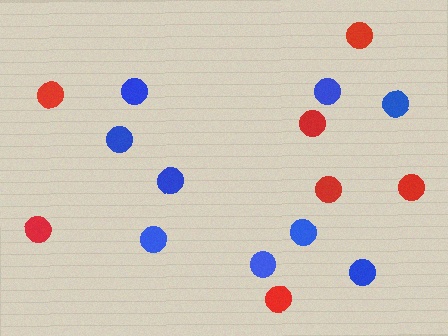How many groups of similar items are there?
There are 2 groups: one group of blue circles (9) and one group of red circles (7).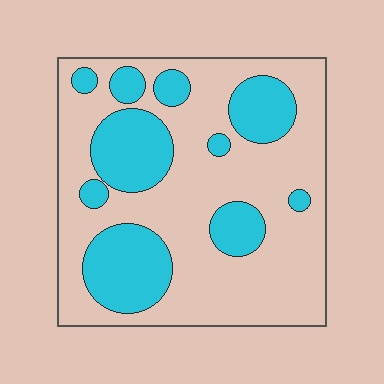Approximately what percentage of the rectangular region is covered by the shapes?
Approximately 30%.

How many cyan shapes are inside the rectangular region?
10.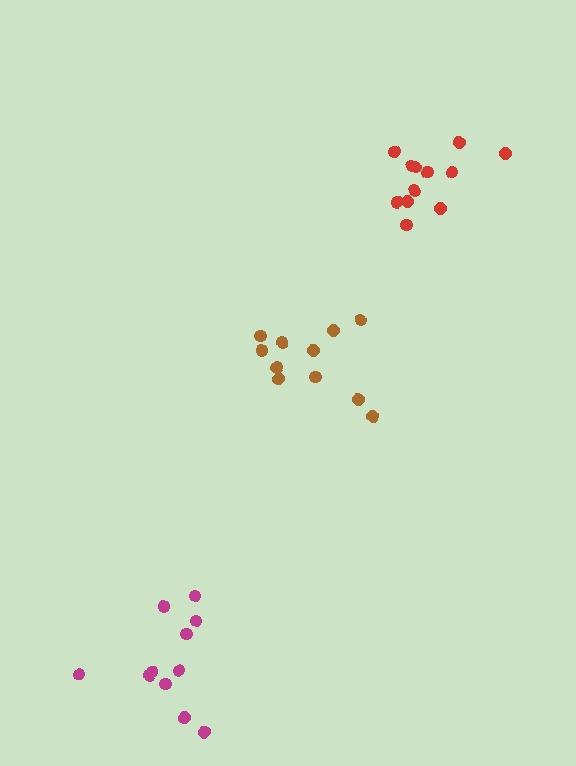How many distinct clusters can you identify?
There are 3 distinct clusters.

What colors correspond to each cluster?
The clusters are colored: magenta, brown, red.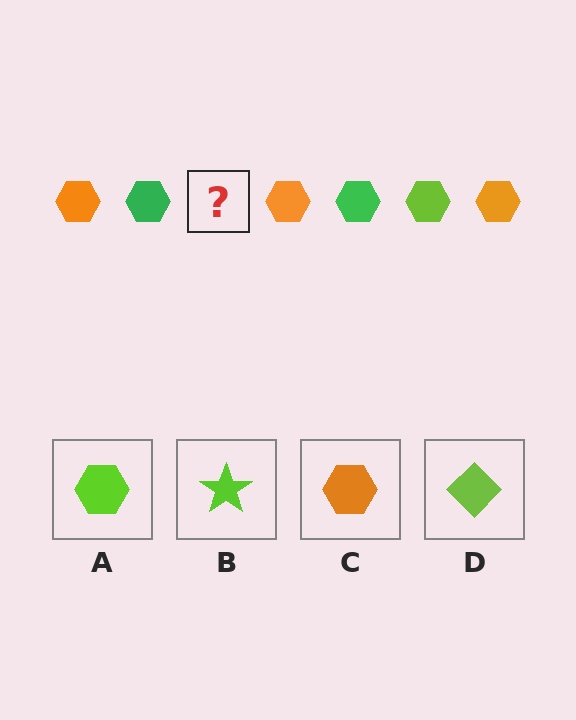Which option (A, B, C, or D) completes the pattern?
A.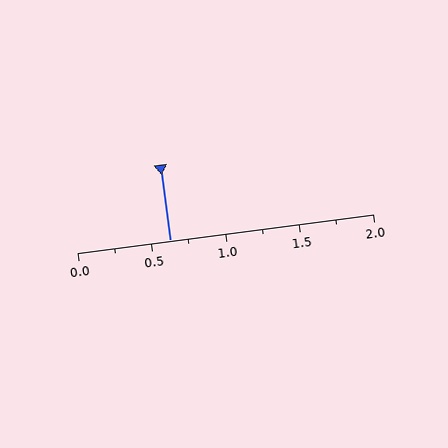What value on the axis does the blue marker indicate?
The marker indicates approximately 0.62.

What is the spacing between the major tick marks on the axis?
The major ticks are spaced 0.5 apart.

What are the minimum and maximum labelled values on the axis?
The axis runs from 0.0 to 2.0.